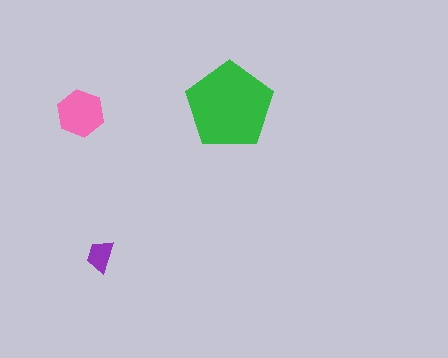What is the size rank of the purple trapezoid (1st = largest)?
3rd.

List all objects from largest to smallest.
The green pentagon, the pink hexagon, the purple trapezoid.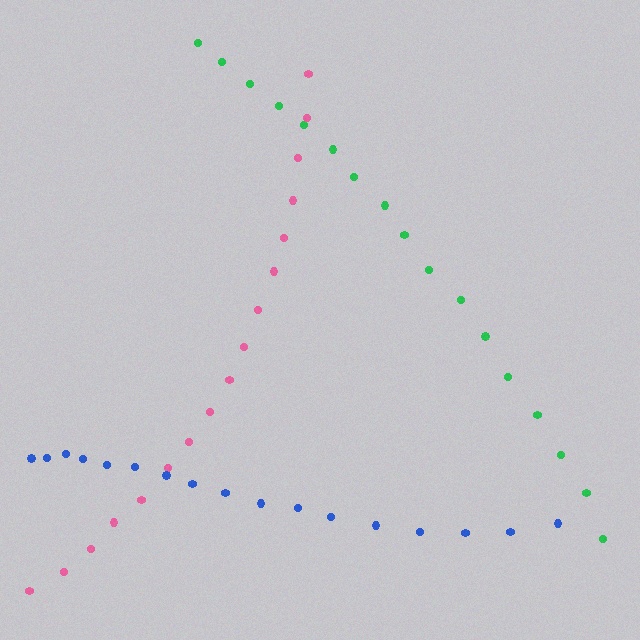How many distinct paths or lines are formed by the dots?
There are 3 distinct paths.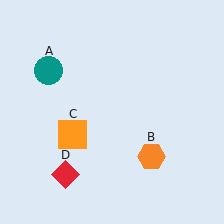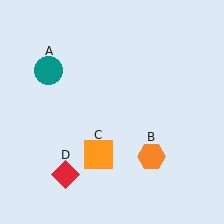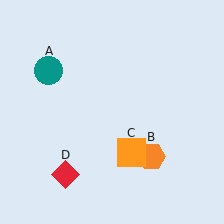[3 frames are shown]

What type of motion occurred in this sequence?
The orange square (object C) rotated counterclockwise around the center of the scene.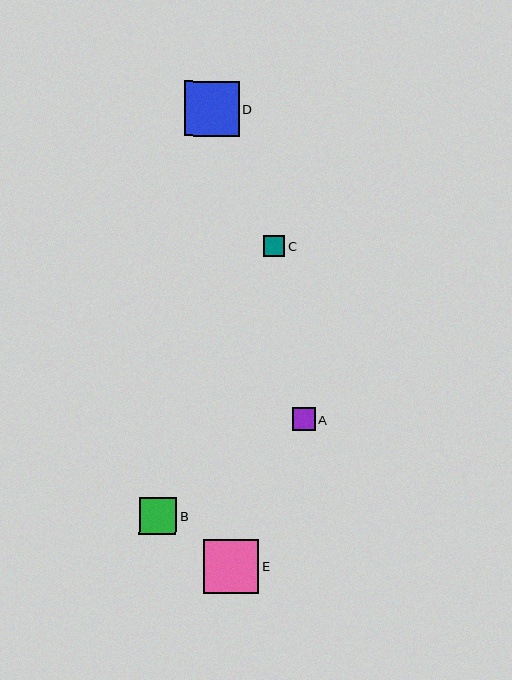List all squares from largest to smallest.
From largest to smallest: D, E, B, A, C.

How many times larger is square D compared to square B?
Square D is approximately 1.5 times the size of square B.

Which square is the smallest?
Square C is the smallest with a size of approximately 21 pixels.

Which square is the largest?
Square D is the largest with a size of approximately 55 pixels.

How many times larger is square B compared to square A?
Square B is approximately 1.6 times the size of square A.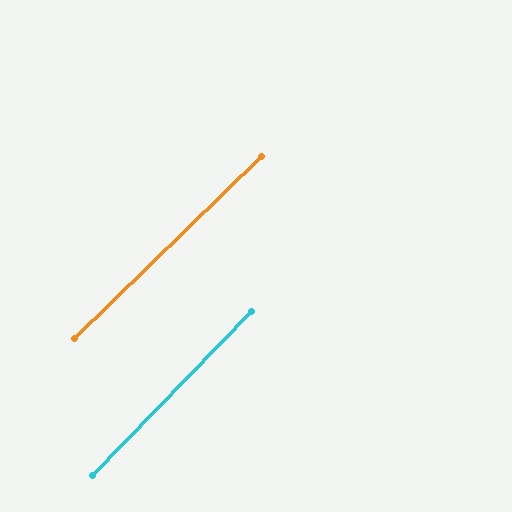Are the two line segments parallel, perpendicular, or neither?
Parallel — their directions differ by only 1.8°.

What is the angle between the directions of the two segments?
Approximately 2 degrees.